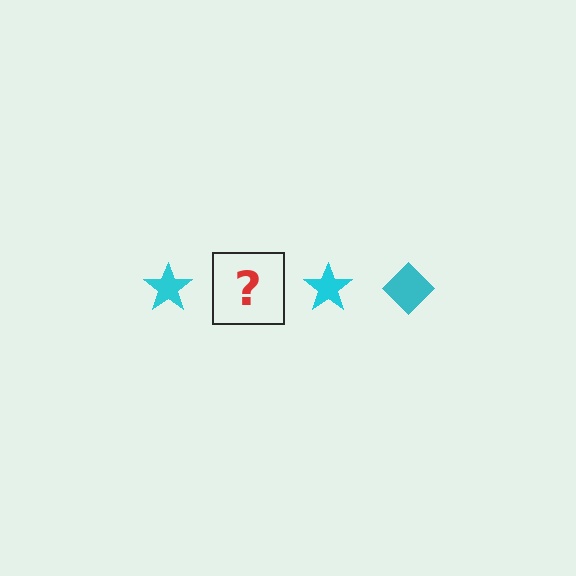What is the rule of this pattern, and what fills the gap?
The rule is that the pattern cycles through star, diamond shapes in cyan. The gap should be filled with a cyan diamond.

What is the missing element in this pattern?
The missing element is a cyan diamond.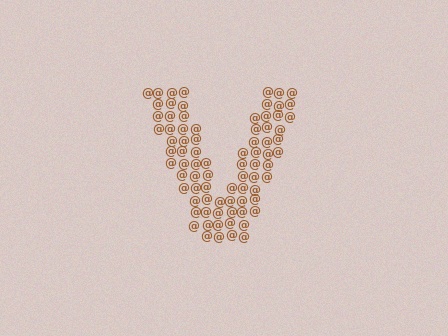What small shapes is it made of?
It is made of small at signs.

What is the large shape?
The large shape is the letter V.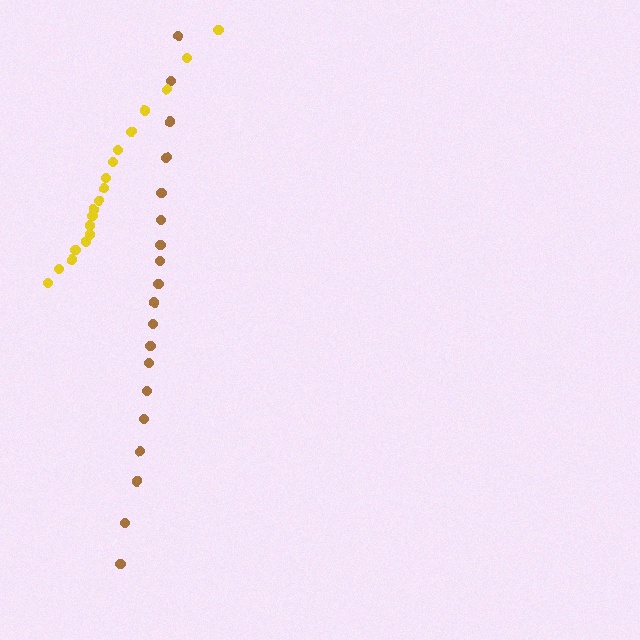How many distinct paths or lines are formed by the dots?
There are 2 distinct paths.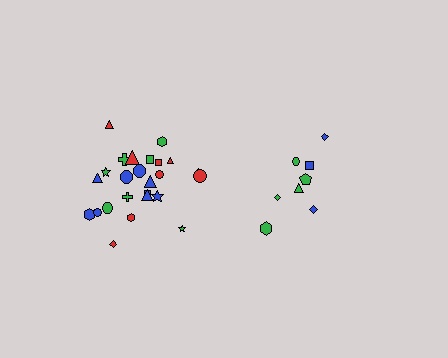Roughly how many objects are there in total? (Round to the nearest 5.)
Roughly 35 objects in total.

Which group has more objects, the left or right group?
The left group.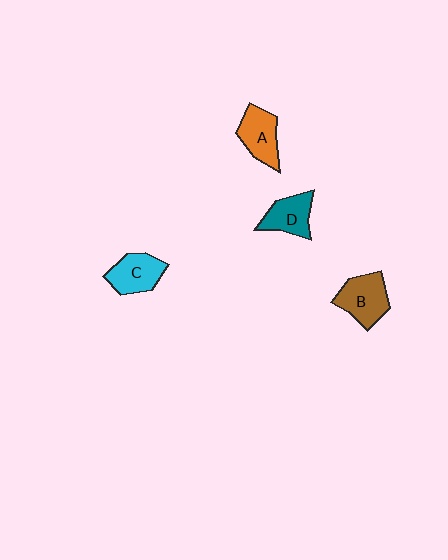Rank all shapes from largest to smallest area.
From largest to smallest: B (brown), A (orange), C (cyan), D (teal).